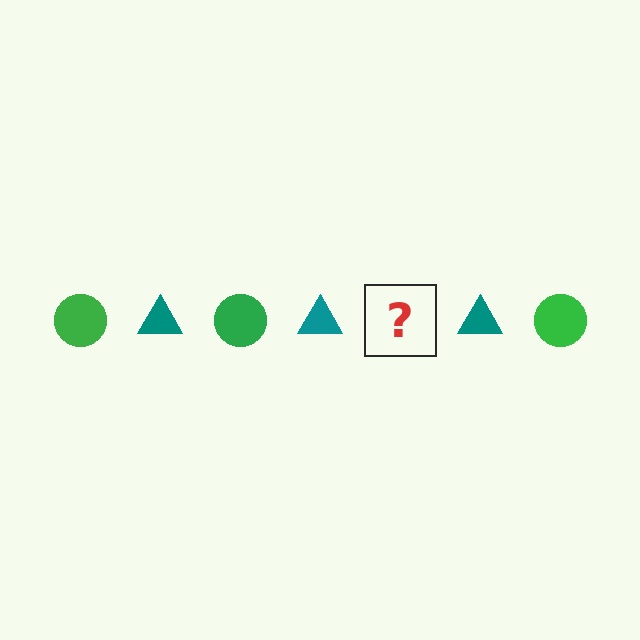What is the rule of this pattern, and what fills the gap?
The rule is that the pattern alternates between green circle and teal triangle. The gap should be filled with a green circle.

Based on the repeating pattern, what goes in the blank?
The blank should be a green circle.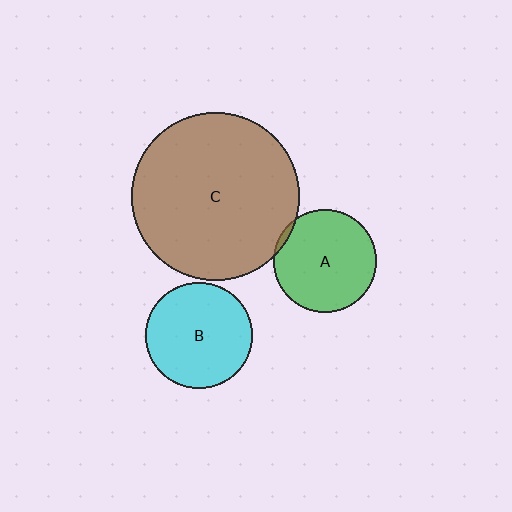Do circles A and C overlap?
Yes.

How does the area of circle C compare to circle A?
Approximately 2.6 times.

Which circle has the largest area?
Circle C (brown).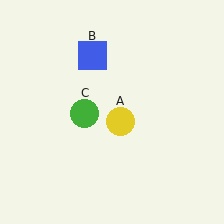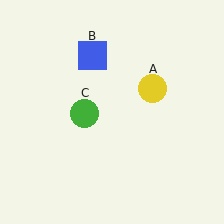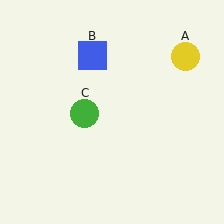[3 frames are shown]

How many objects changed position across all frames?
1 object changed position: yellow circle (object A).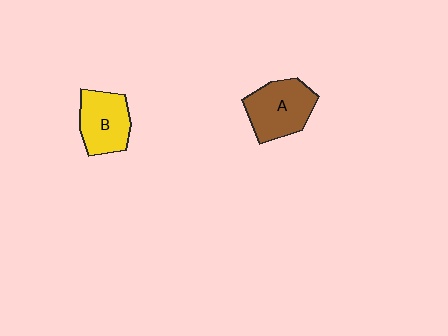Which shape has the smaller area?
Shape B (yellow).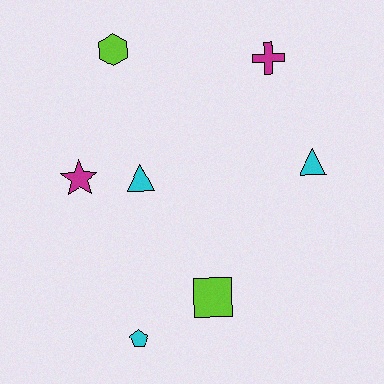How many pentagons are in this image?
There is 1 pentagon.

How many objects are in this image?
There are 7 objects.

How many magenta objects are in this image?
There are 2 magenta objects.